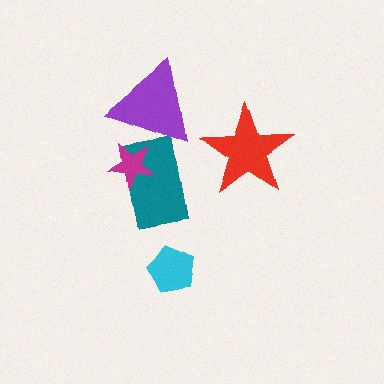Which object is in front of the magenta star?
The purple triangle is in front of the magenta star.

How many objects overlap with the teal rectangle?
2 objects overlap with the teal rectangle.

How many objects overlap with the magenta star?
2 objects overlap with the magenta star.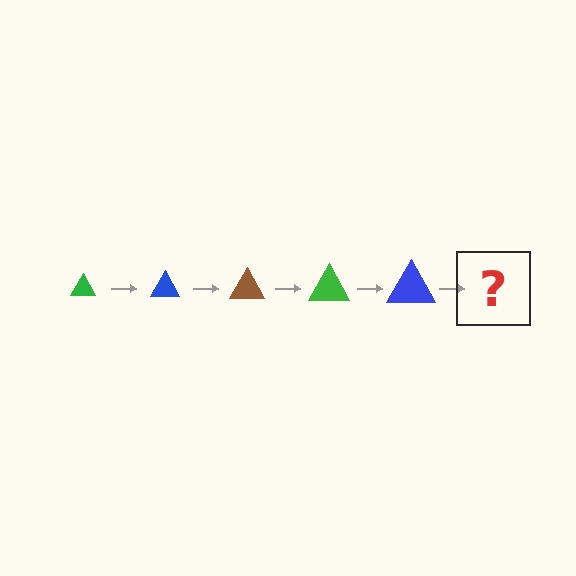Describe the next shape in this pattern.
It should be a brown triangle, larger than the previous one.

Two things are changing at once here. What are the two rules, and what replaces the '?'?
The two rules are that the triangle grows larger each step and the color cycles through green, blue, and brown. The '?' should be a brown triangle, larger than the previous one.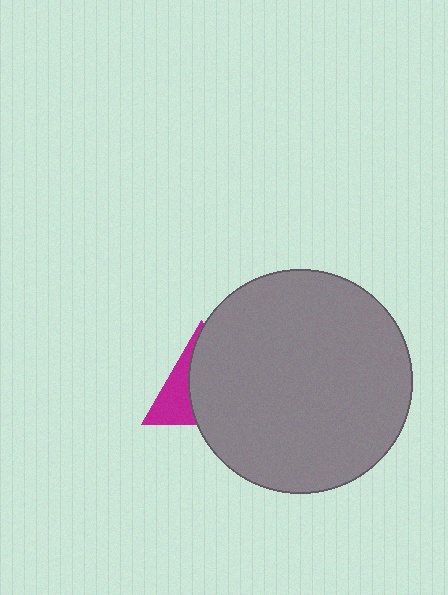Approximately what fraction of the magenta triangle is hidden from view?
Roughly 65% of the magenta triangle is hidden behind the gray circle.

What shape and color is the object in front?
The object in front is a gray circle.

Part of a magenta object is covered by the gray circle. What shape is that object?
It is a triangle.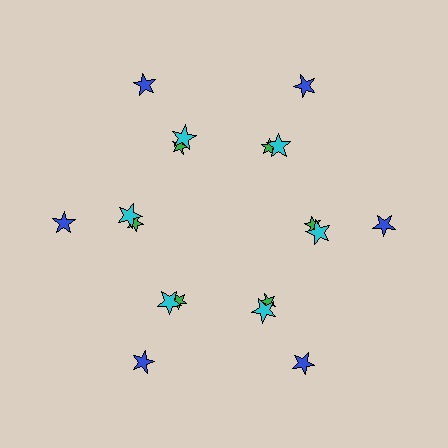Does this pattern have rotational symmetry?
Yes, this pattern has 6-fold rotational symmetry. It looks the same after rotating 60 degrees around the center.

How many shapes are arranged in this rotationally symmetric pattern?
There are 18 shapes, arranged in 6 groups of 3.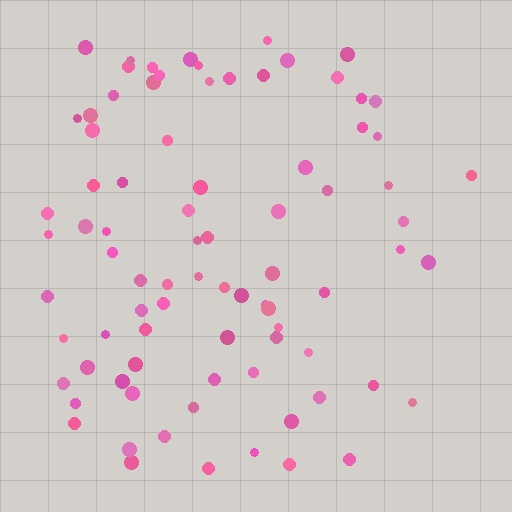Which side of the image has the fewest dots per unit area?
The right.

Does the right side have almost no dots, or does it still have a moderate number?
Still a moderate number, just noticeably fewer than the left.